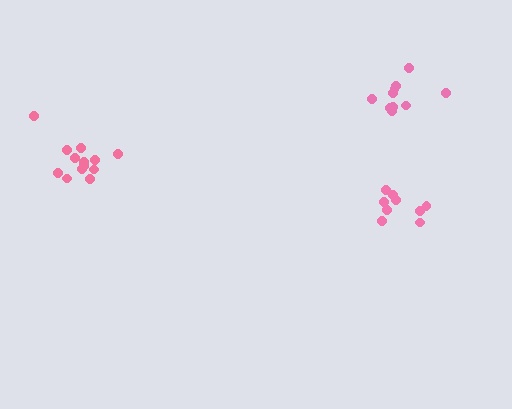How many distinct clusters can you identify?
There are 3 distinct clusters.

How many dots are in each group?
Group 1: 13 dots, Group 2: 10 dots, Group 3: 9 dots (32 total).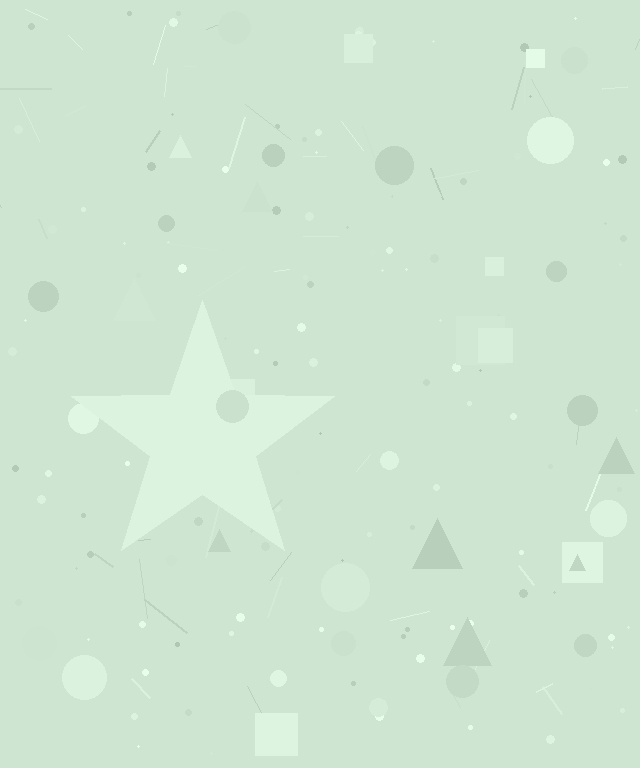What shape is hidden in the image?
A star is hidden in the image.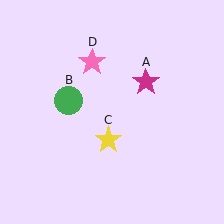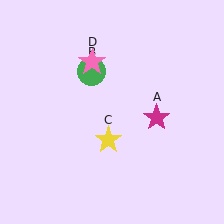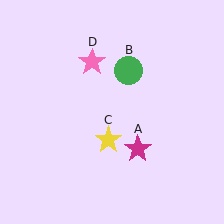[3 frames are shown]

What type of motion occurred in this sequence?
The magenta star (object A), green circle (object B) rotated clockwise around the center of the scene.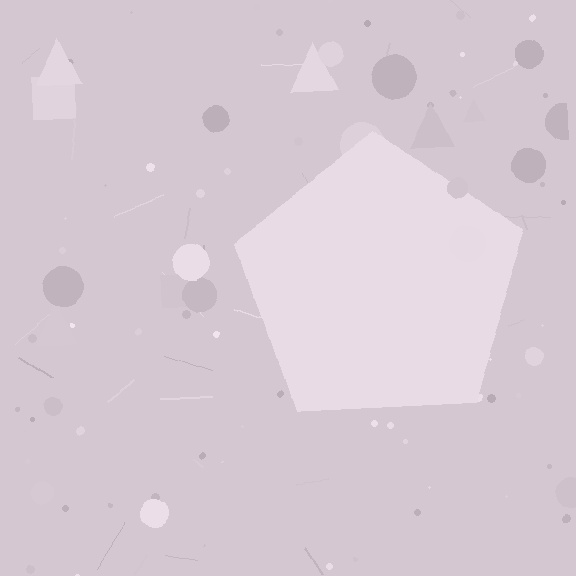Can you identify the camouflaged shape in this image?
The camouflaged shape is a pentagon.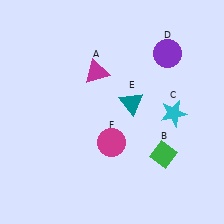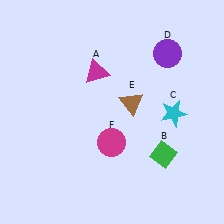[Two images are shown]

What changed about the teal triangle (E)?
In Image 1, E is teal. In Image 2, it changed to brown.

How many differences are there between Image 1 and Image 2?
There is 1 difference between the two images.